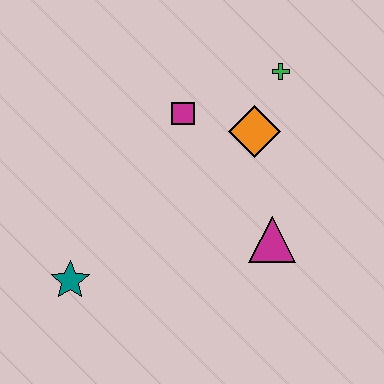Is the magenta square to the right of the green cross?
No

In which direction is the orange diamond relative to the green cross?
The orange diamond is below the green cross.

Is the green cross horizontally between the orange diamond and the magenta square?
No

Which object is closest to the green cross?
The orange diamond is closest to the green cross.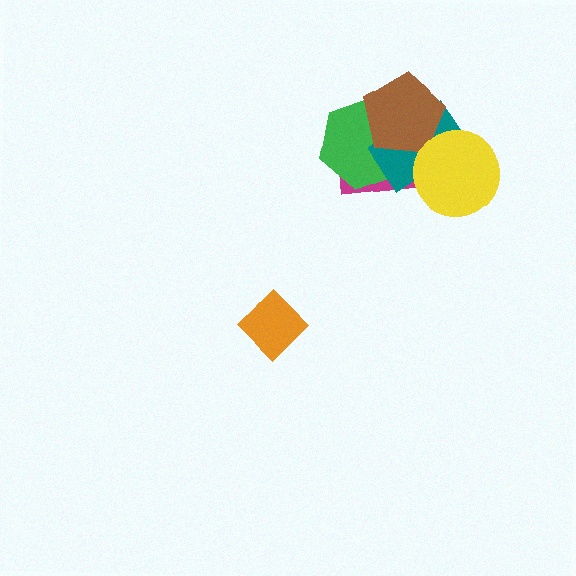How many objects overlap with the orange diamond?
0 objects overlap with the orange diamond.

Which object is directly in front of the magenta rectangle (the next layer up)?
The green hexagon is directly in front of the magenta rectangle.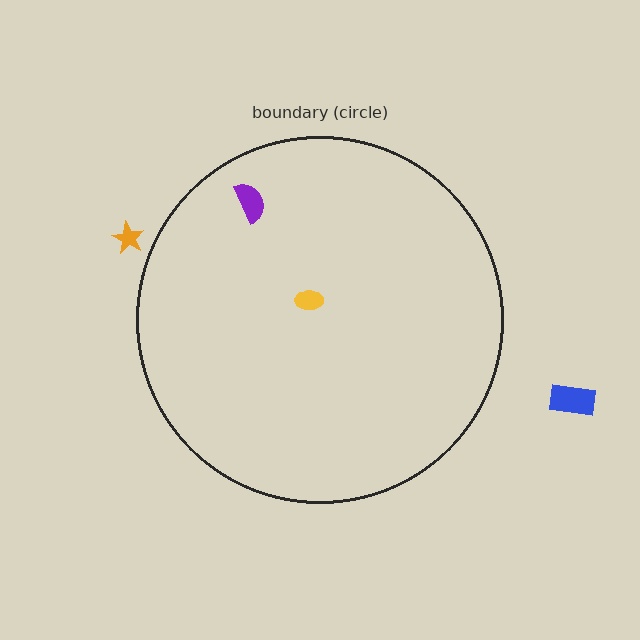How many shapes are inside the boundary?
2 inside, 2 outside.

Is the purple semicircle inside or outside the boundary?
Inside.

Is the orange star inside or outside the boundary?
Outside.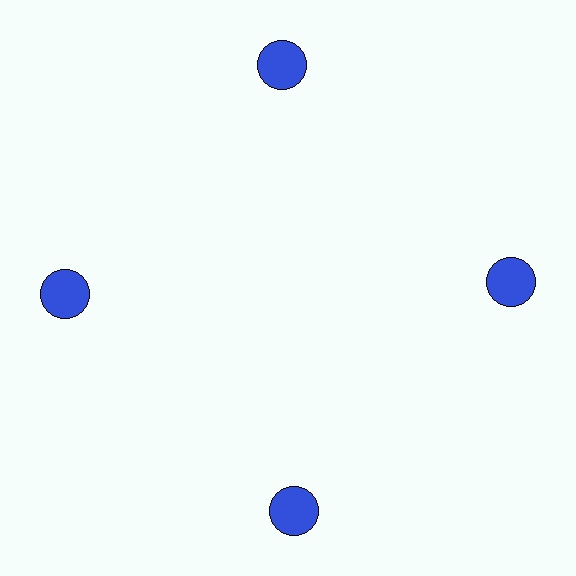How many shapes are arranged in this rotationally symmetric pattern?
There are 4 shapes, arranged in 4 groups of 1.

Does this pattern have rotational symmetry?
Yes, this pattern has 4-fold rotational symmetry. It looks the same after rotating 90 degrees around the center.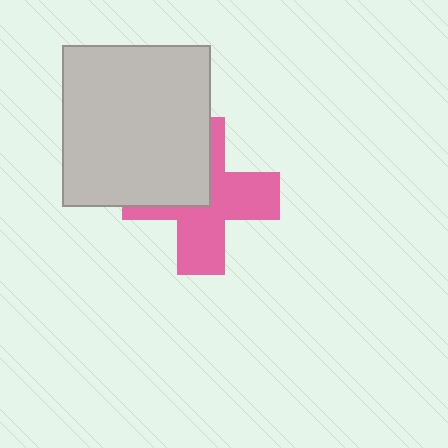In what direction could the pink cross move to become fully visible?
The pink cross could move toward the lower-right. That would shift it out from behind the light gray rectangle entirely.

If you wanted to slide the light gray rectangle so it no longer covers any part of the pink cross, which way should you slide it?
Slide it toward the upper-left — that is the most direct way to separate the two shapes.